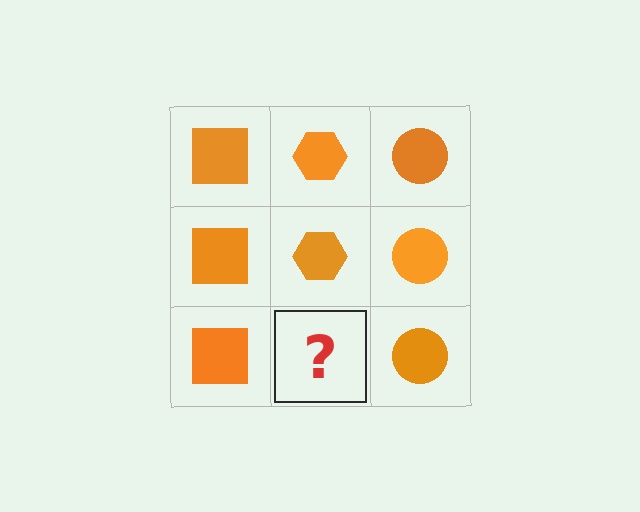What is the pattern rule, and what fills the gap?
The rule is that each column has a consistent shape. The gap should be filled with an orange hexagon.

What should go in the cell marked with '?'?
The missing cell should contain an orange hexagon.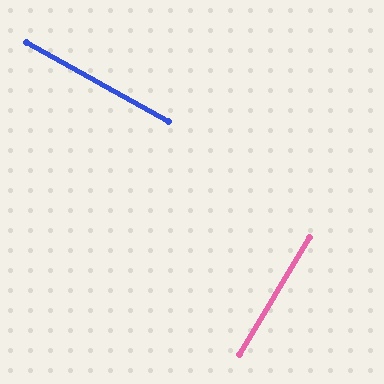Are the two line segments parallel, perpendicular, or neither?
Perpendicular — they meet at approximately 88°.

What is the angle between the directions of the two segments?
Approximately 88 degrees.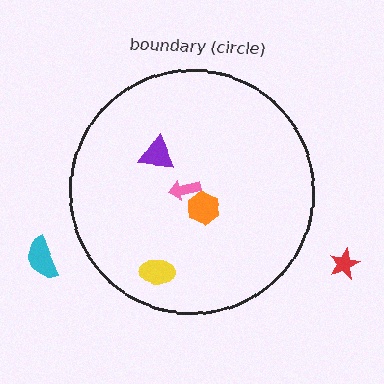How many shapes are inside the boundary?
4 inside, 2 outside.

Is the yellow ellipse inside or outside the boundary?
Inside.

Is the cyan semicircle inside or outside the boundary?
Outside.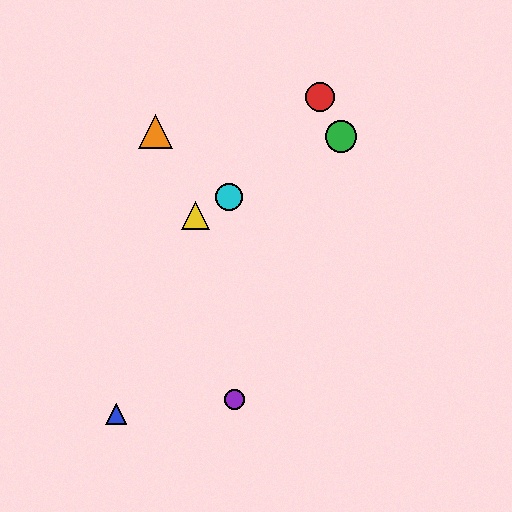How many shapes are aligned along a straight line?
3 shapes (the green circle, the yellow triangle, the cyan circle) are aligned along a straight line.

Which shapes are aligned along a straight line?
The green circle, the yellow triangle, the cyan circle are aligned along a straight line.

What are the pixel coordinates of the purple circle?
The purple circle is at (234, 400).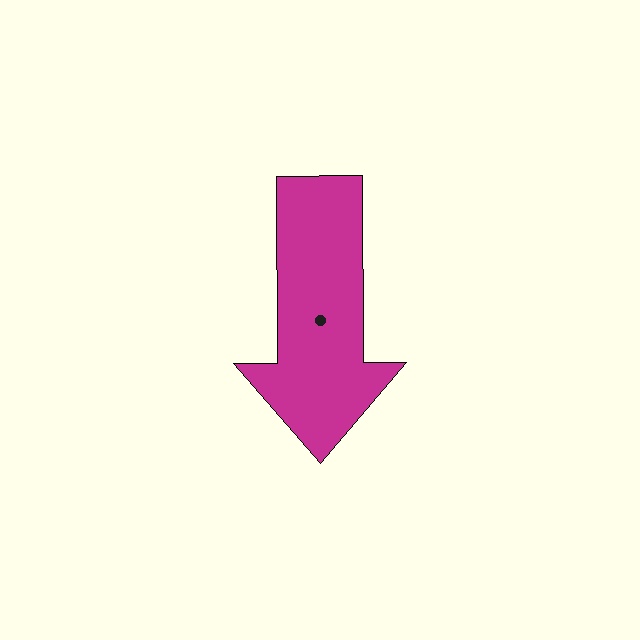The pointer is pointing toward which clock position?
Roughly 6 o'clock.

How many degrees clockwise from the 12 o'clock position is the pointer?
Approximately 180 degrees.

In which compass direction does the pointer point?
South.